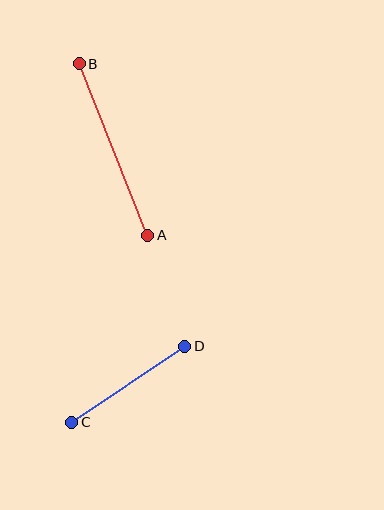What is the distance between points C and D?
The distance is approximately 137 pixels.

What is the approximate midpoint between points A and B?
The midpoint is at approximately (114, 149) pixels.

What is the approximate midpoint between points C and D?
The midpoint is at approximately (128, 384) pixels.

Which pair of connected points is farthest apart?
Points A and B are farthest apart.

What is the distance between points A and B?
The distance is approximately 185 pixels.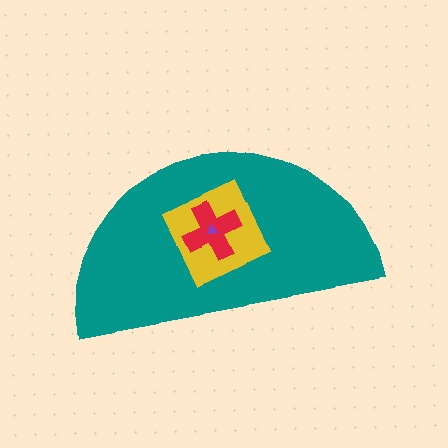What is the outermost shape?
The teal semicircle.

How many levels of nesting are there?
4.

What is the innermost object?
The purple triangle.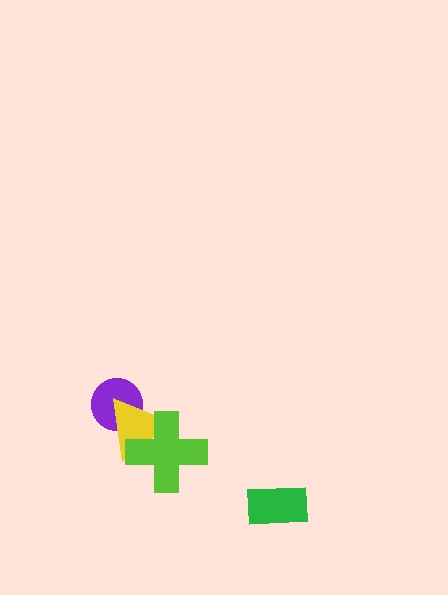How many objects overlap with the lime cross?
1 object overlaps with the lime cross.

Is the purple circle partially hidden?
Yes, it is partially covered by another shape.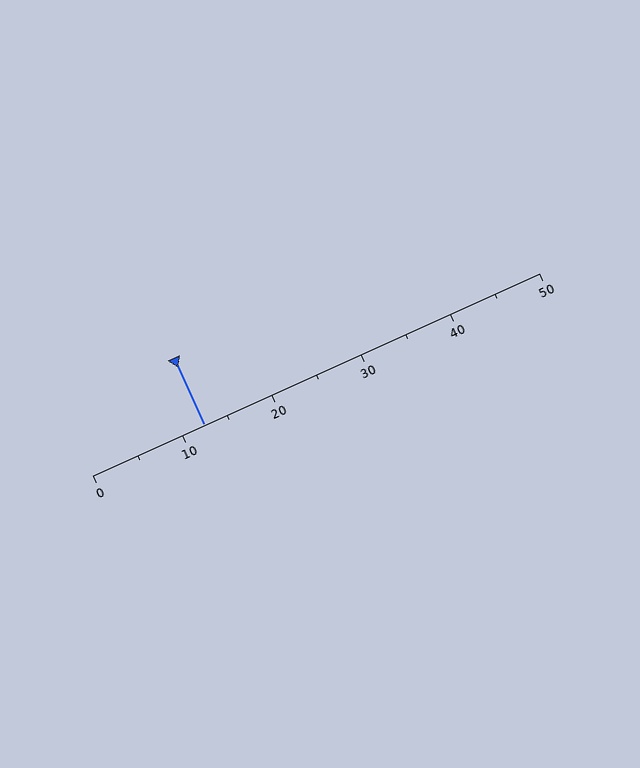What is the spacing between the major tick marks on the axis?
The major ticks are spaced 10 apart.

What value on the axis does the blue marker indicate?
The marker indicates approximately 12.5.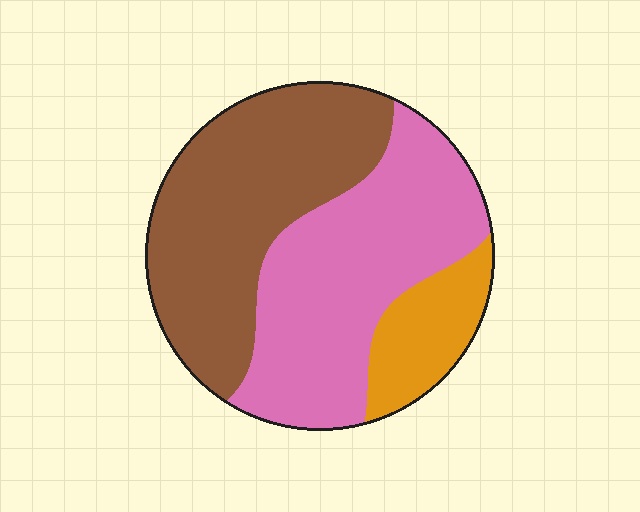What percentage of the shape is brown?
Brown covers around 45% of the shape.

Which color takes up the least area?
Orange, at roughly 15%.